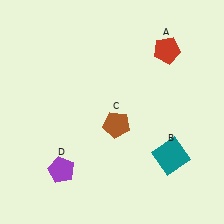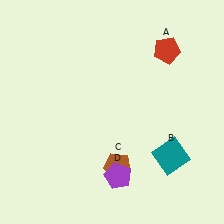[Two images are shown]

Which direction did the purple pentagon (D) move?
The purple pentagon (D) moved right.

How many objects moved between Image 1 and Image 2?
2 objects moved between the two images.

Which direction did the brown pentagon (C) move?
The brown pentagon (C) moved down.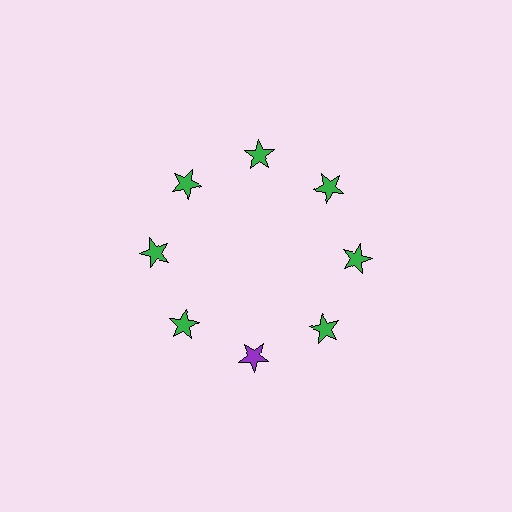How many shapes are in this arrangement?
There are 8 shapes arranged in a ring pattern.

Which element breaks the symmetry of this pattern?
The purple star at roughly the 6 o'clock position breaks the symmetry. All other shapes are green stars.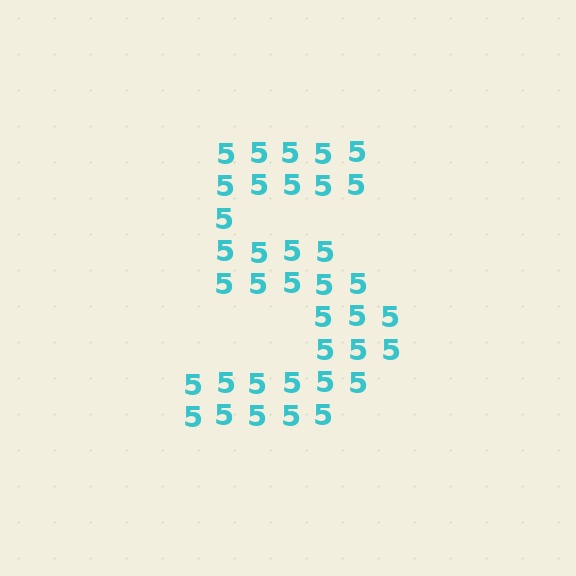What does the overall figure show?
The overall figure shows the digit 5.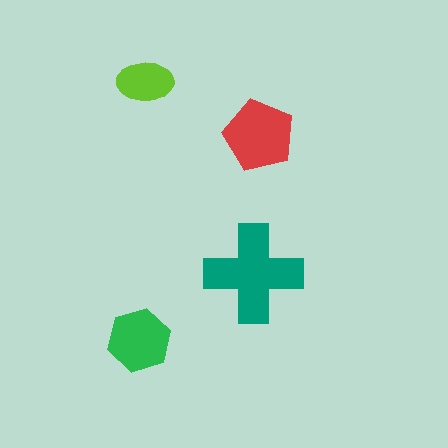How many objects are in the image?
There are 4 objects in the image.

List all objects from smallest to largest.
The lime ellipse, the green hexagon, the red pentagon, the teal cross.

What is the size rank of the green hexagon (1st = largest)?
3rd.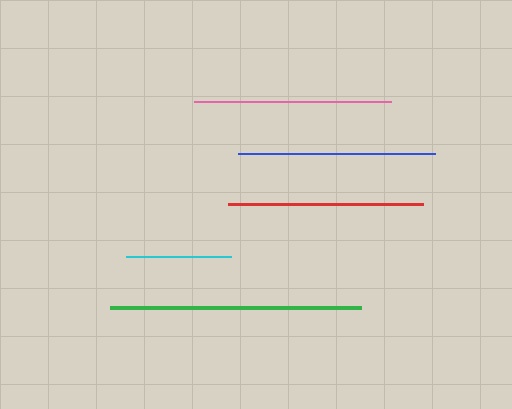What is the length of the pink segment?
The pink segment is approximately 196 pixels long.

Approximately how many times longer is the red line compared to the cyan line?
The red line is approximately 1.9 times the length of the cyan line.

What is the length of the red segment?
The red segment is approximately 195 pixels long.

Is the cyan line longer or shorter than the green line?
The green line is longer than the cyan line.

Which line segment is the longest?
The green line is the longest at approximately 251 pixels.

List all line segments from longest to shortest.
From longest to shortest: green, blue, pink, red, cyan.